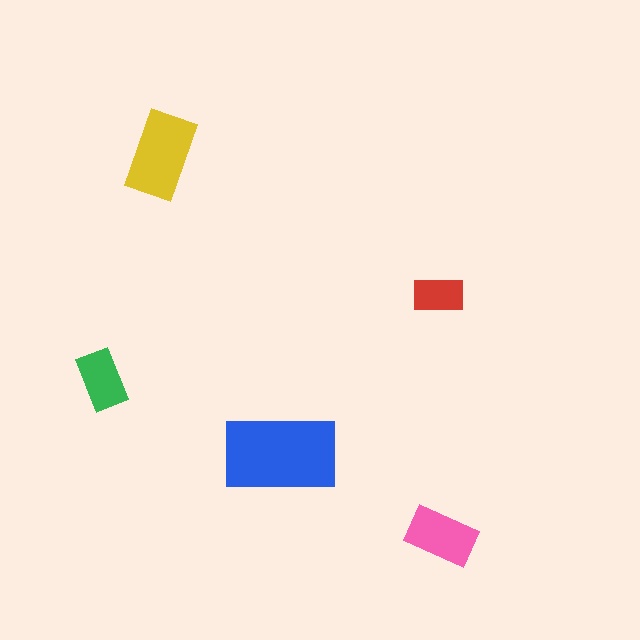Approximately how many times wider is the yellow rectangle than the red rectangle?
About 1.5 times wider.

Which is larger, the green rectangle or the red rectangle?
The green one.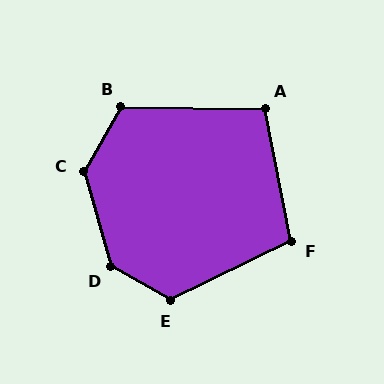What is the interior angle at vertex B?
Approximately 120 degrees (obtuse).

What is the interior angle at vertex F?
Approximately 105 degrees (obtuse).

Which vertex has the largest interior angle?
D, at approximately 135 degrees.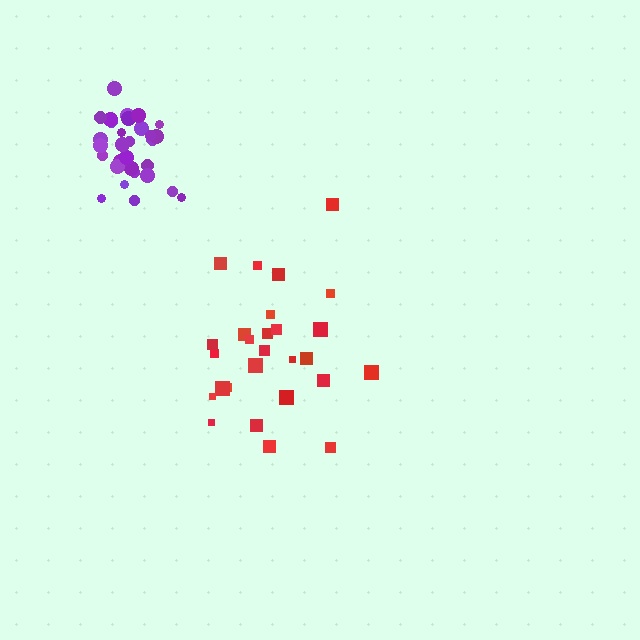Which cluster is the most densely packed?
Purple.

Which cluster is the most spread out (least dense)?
Red.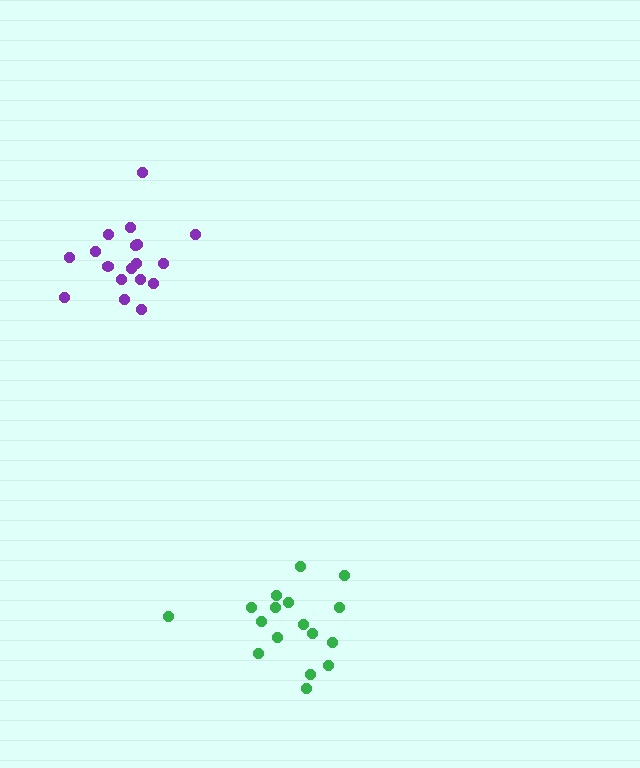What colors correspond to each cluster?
The clusters are colored: green, purple.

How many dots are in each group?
Group 1: 17 dots, Group 2: 18 dots (35 total).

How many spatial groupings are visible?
There are 2 spatial groupings.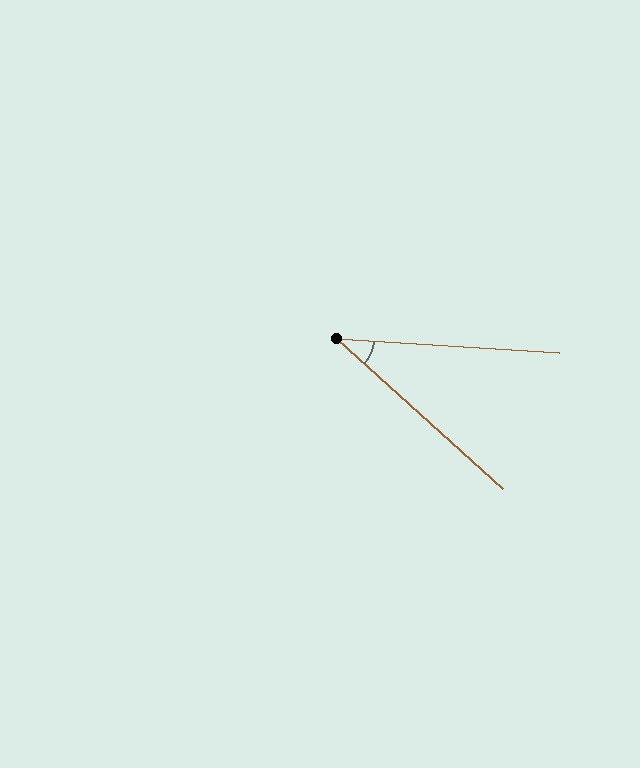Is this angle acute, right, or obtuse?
It is acute.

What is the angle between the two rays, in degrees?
Approximately 39 degrees.